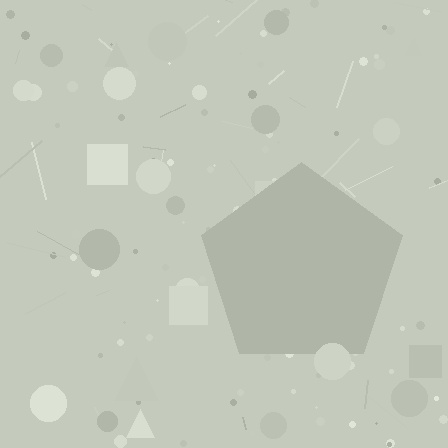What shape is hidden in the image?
A pentagon is hidden in the image.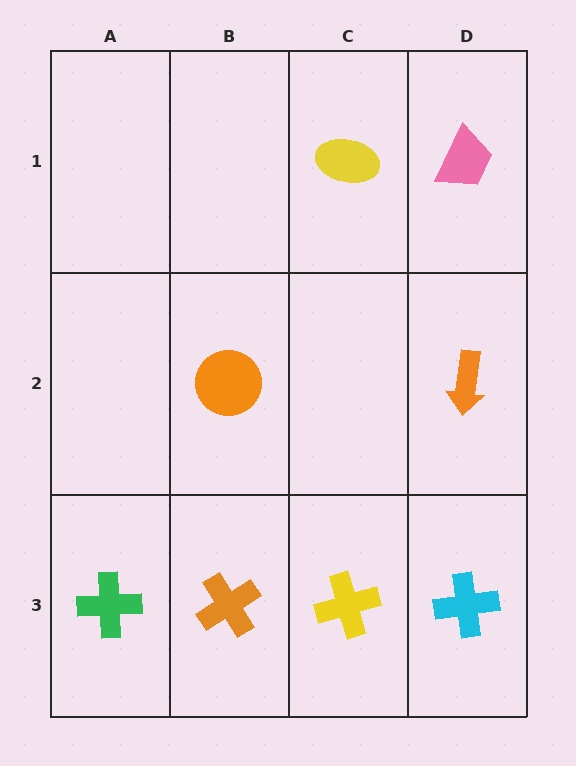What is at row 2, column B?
An orange circle.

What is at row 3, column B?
An orange cross.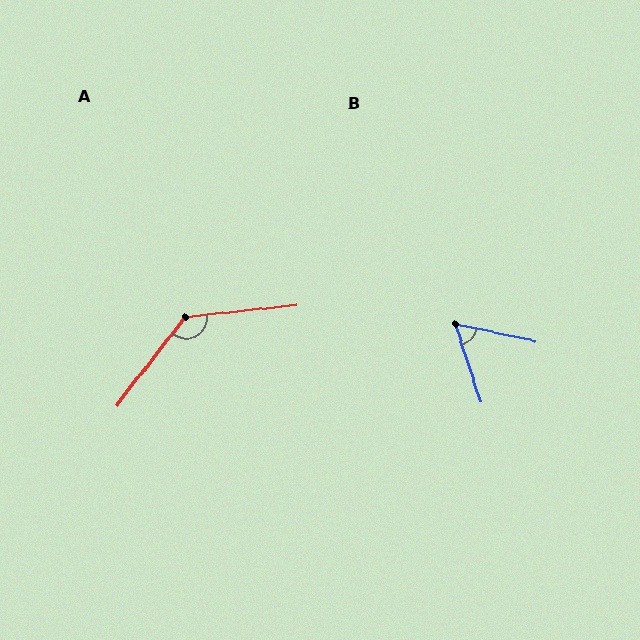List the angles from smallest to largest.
B (60°), A (134°).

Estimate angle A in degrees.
Approximately 134 degrees.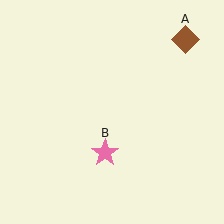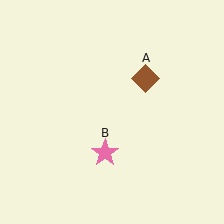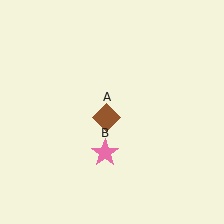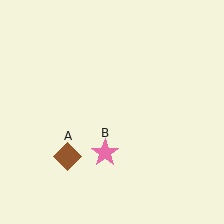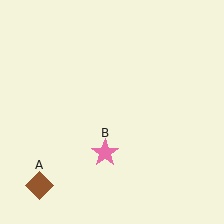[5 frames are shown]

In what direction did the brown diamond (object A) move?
The brown diamond (object A) moved down and to the left.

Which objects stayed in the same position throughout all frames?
Pink star (object B) remained stationary.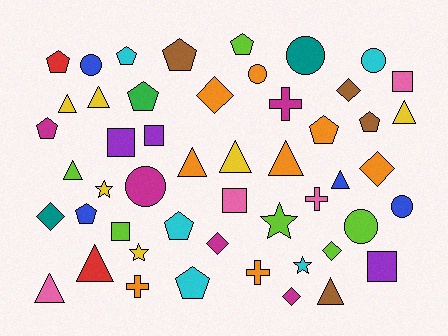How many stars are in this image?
There are 4 stars.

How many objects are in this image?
There are 50 objects.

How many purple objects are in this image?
There are 3 purple objects.